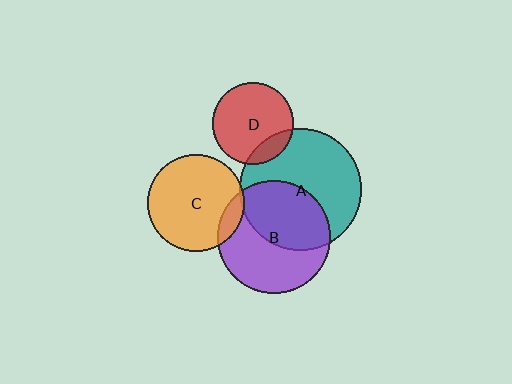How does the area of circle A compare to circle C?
Approximately 1.6 times.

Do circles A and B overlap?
Yes.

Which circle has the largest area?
Circle A (teal).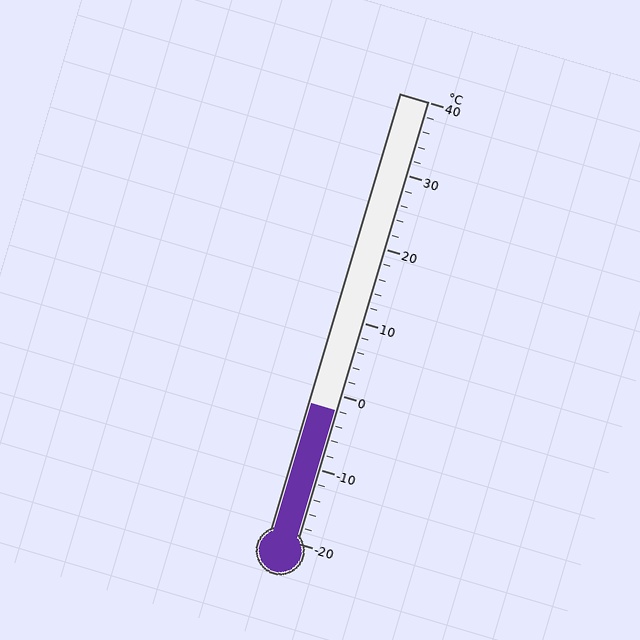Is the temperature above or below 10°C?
The temperature is below 10°C.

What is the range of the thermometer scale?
The thermometer scale ranges from -20°C to 40°C.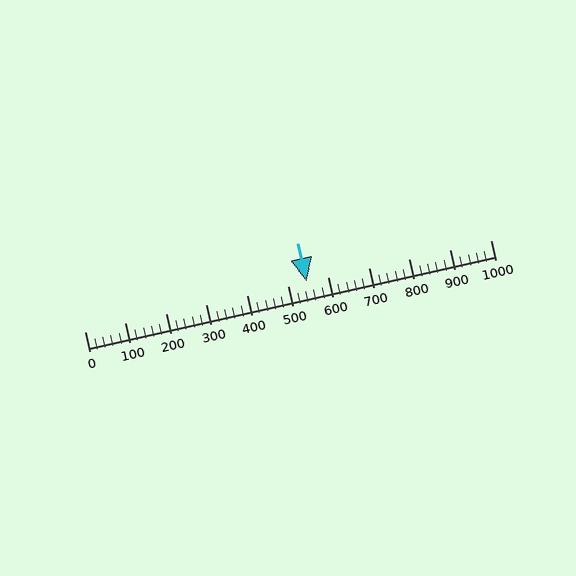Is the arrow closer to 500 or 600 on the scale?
The arrow is closer to 500.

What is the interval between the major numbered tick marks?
The major tick marks are spaced 100 units apart.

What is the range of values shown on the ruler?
The ruler shows values from 0 to 1000.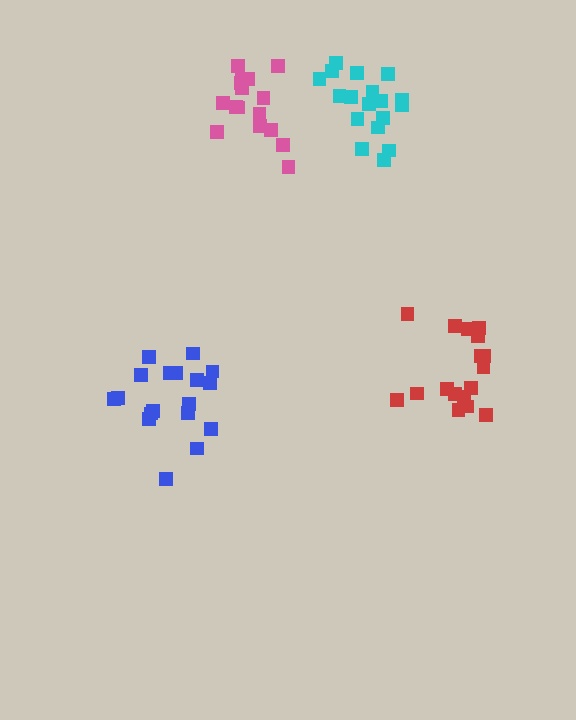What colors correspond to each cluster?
The clusters are colored: pink, blue, red, cyan.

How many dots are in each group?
Group 1: 16 dots, Group 2: 18 dots, Group 3: 17 dots, Group 4: 18 dots (69 total).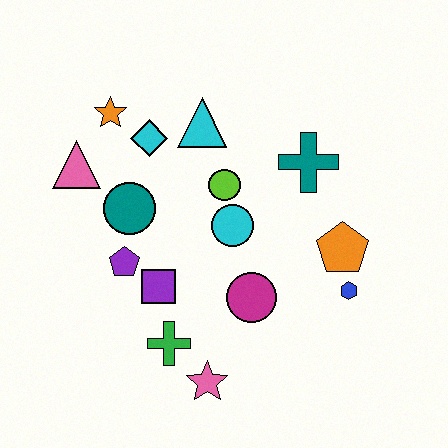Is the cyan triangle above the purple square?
Yes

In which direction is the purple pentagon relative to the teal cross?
The purple pentagon is to the left of the teal cross.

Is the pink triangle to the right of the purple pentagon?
No